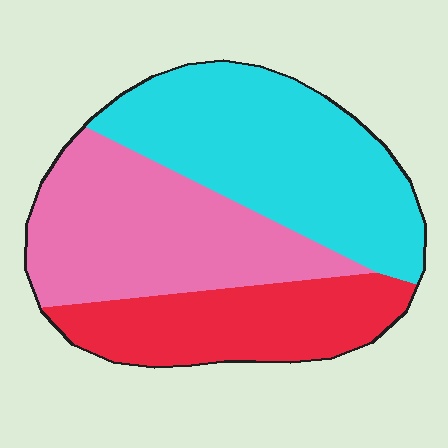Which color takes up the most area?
Cyan, at roughly 40%.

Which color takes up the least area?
Red, at roughly 25%.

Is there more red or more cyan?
Cyan.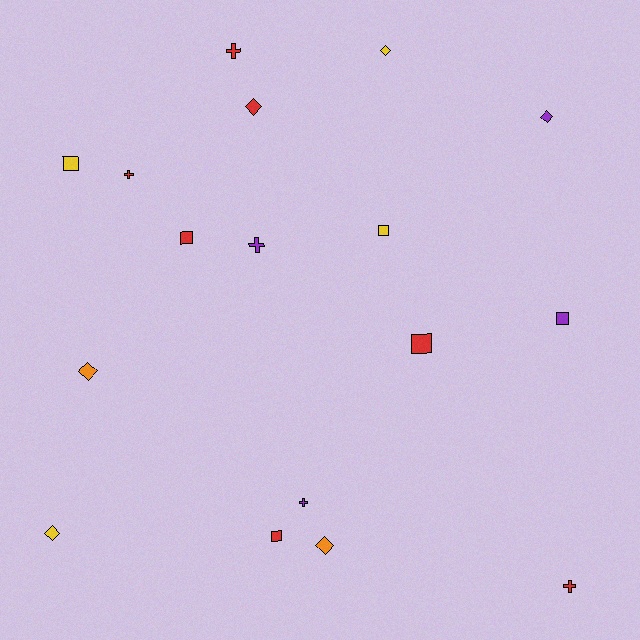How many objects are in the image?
There are 17 objects.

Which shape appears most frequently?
Square, with 6 objects.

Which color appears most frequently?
Red, with 7 objects.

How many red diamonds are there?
There is 1 red diamond.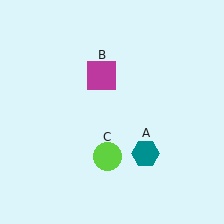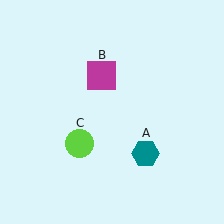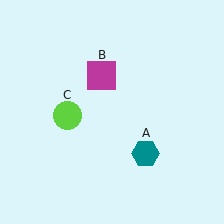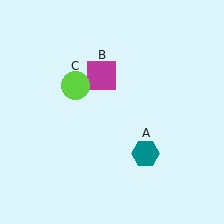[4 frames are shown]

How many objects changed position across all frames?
1 object changed position: lime circle (object C).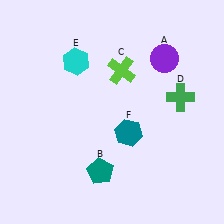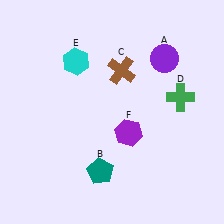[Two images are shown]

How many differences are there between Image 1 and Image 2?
There are 2 differences between the two images.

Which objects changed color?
C changed from lime to brown. F changed from teal to purple.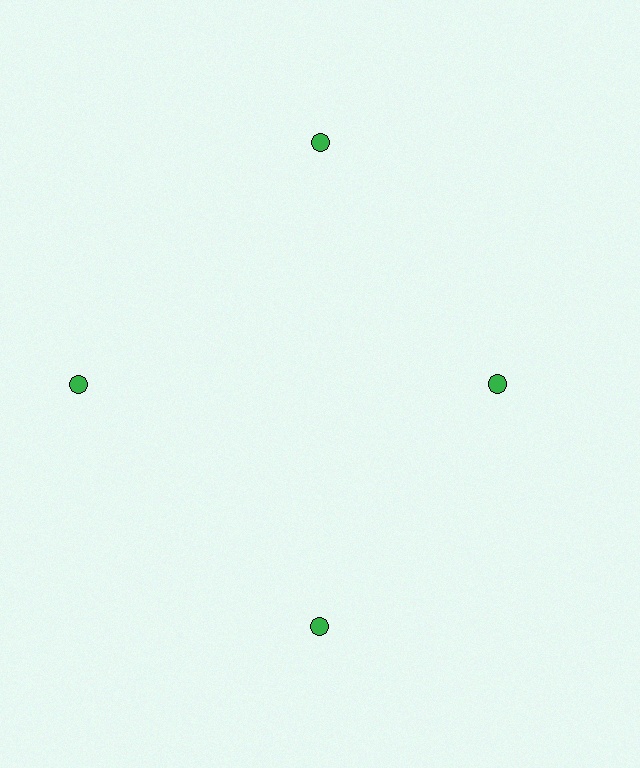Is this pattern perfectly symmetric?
No. The 4 green circles are arranged in a ring, but one element near the 3 o'clock position is pulled inward toward the center, breaking the 4-fold rotational symmetry.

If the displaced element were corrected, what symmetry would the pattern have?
It would have 4-fold rotational symmetry — the pattern would map onto itself every 90 degrees.